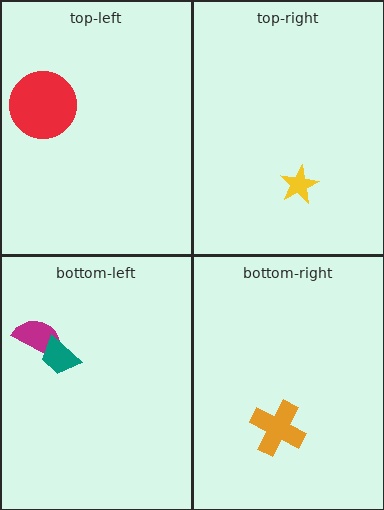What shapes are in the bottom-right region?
The orange cross.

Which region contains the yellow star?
The top-right region.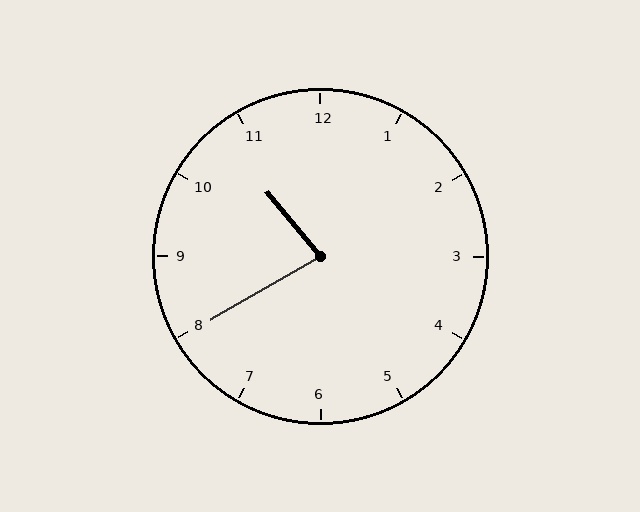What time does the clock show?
10:40.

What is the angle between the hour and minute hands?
Approximately 80 degrees.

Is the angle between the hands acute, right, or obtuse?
It is acute.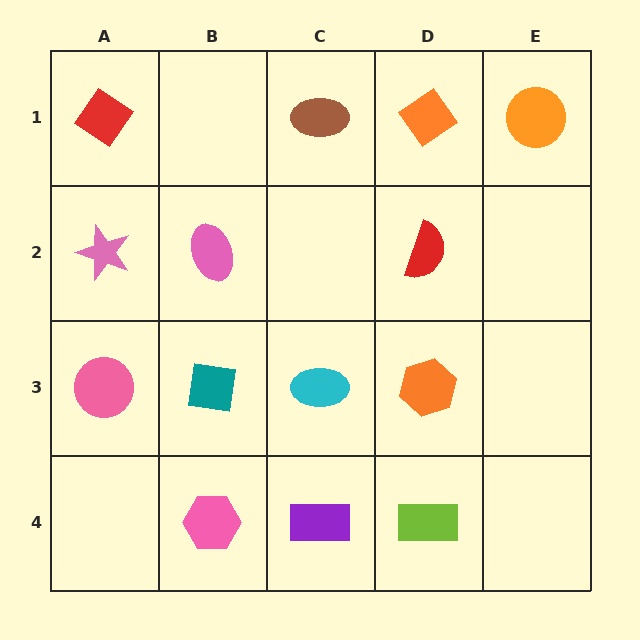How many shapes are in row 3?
4 shapes.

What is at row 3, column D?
An orange hexagon.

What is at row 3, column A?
A pink circle.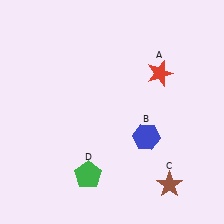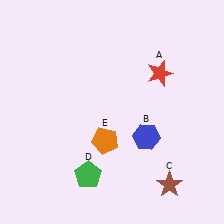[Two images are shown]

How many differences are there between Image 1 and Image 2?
There is 1 difference between the two images.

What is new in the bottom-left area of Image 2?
An orange pentagon (E) was added in the bottom-left area of Image 2.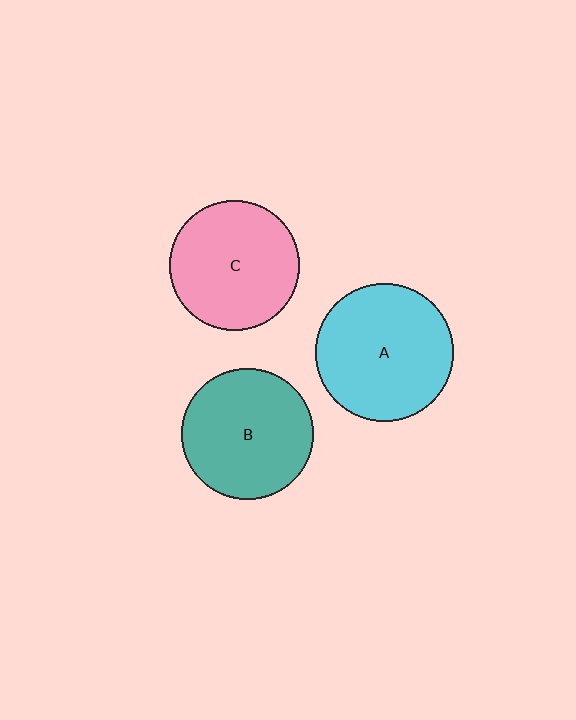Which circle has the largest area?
Circle A (cyan).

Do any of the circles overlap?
No, none of the circles overlap.